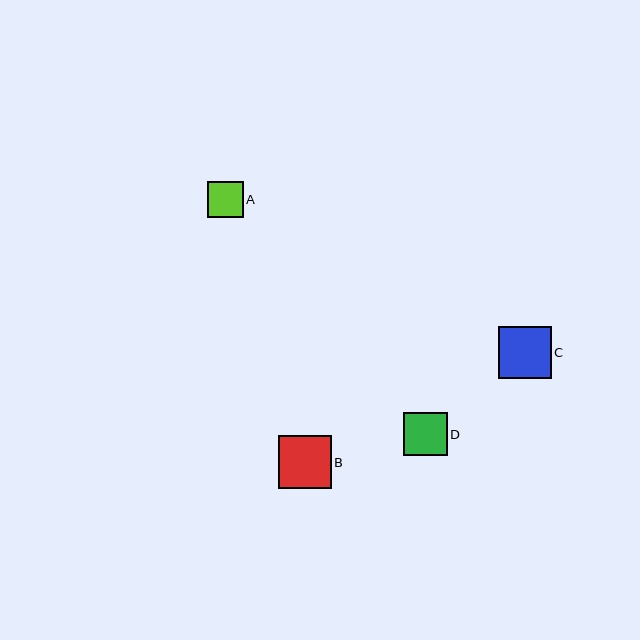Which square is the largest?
Square C is the largest with a size of approximately 53 pixels.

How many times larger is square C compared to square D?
Square C is approximately 1.2 times the size of square D.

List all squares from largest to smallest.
From largest to smallest: C, B, D, A.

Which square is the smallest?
Square A is the smallest with a size of approximately 36 pixels.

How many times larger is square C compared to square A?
Square C is approximately 1.5 times the size of square A.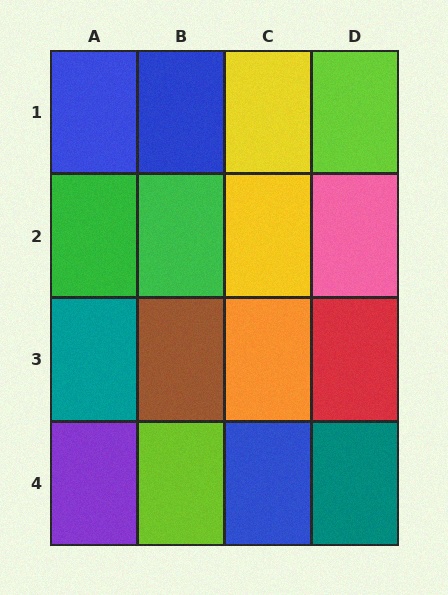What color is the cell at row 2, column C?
Yellow.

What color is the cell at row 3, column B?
Brown.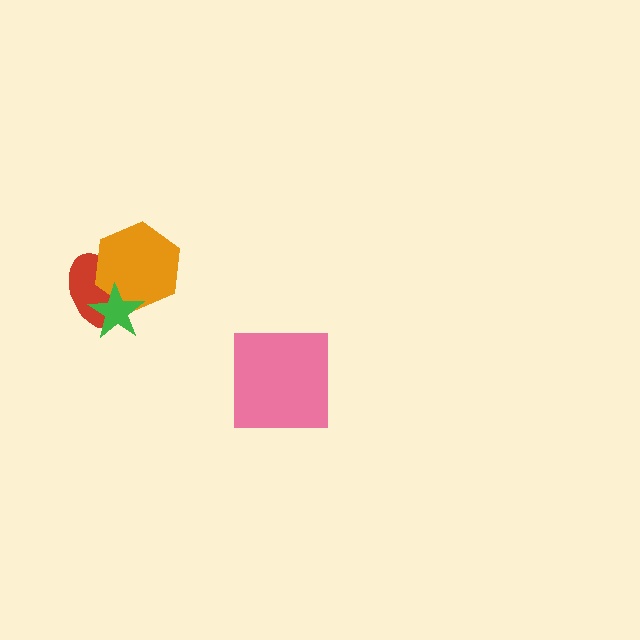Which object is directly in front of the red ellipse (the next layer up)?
The orange hexagon is directly in front of the red ellipse.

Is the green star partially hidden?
No, no other shape covers it.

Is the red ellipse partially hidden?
Yes, it is partially covered by another shape.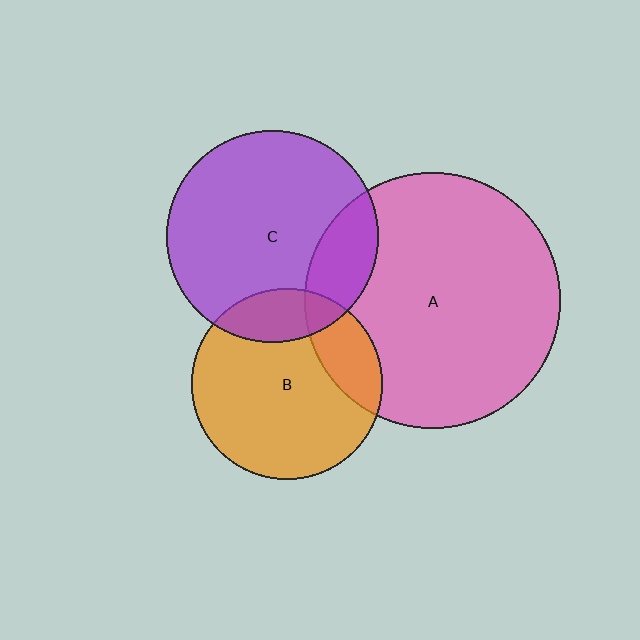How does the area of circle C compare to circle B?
Approximately 1.2 times.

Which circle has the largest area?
Circle A (pink).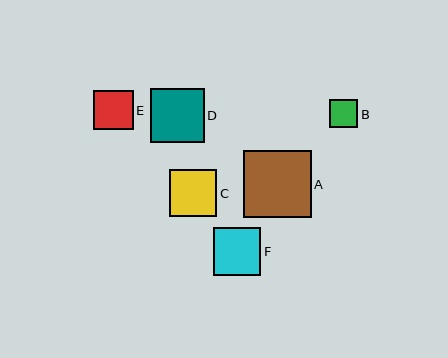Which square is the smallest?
Square B is the smallest with a size of approximately 28 pixels.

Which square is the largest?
Square A is the largest with a size of approximately 67 pixels.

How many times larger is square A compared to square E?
Square A is approximately 1.7 times the size of square E.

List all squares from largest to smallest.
From largest to smallest: A, D, F, C, E, B.